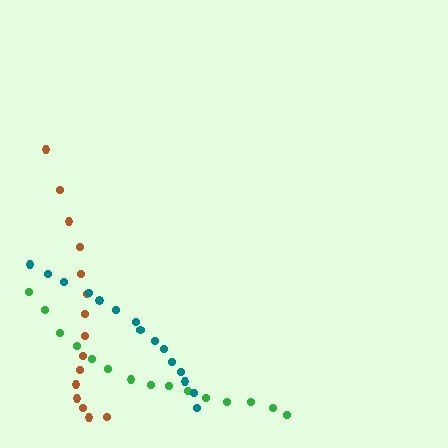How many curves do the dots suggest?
There are 3 distinct paths.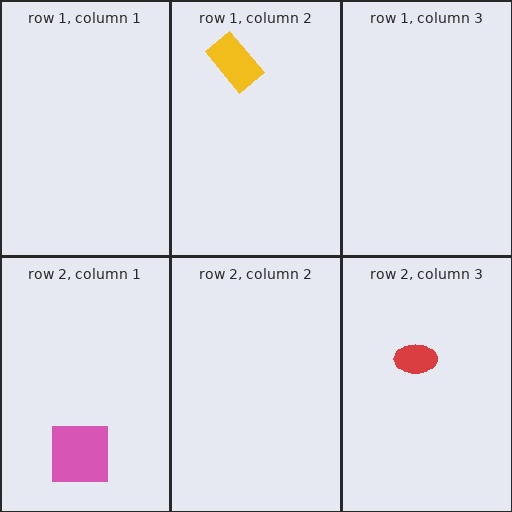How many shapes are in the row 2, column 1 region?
1.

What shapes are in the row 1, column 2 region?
The yellow rectangle.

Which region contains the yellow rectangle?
The row 1, column 2 region.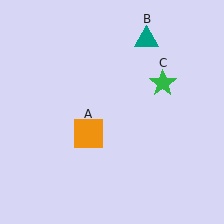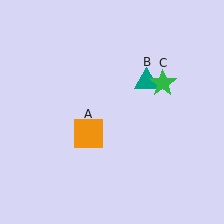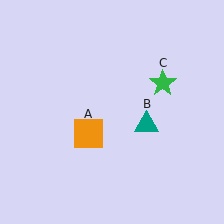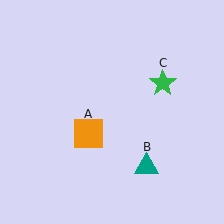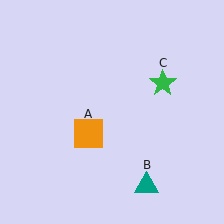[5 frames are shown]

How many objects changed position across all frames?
1 object changed position: teal triangle (object B).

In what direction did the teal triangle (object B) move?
The teal triangle (object B) moved down.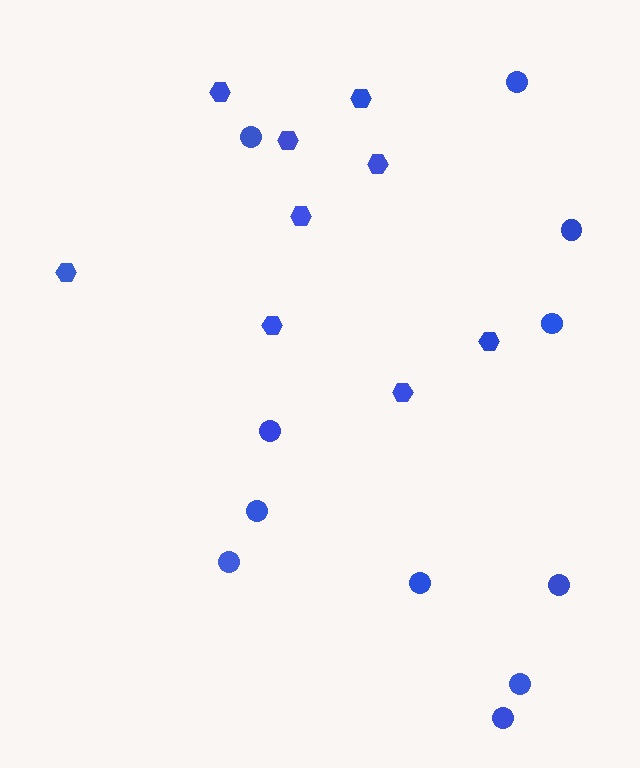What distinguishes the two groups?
There are 2 groups: one group of hexagons (9) and one group of circles (11).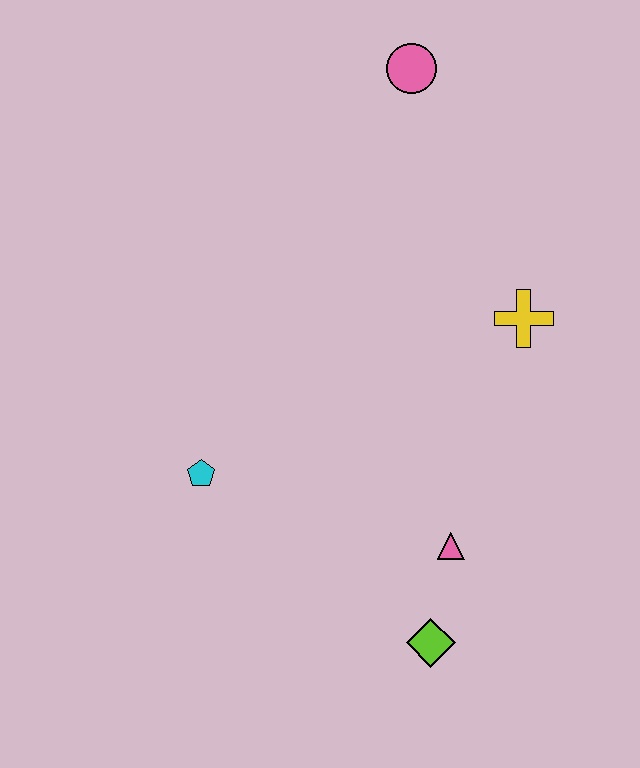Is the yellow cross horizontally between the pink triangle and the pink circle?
No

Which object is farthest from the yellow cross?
The cyan pentagon is farthest from the yellow cross.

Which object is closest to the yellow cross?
The pink triangle is closest to the yellow cross.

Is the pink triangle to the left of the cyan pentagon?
No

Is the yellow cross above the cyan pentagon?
Yes